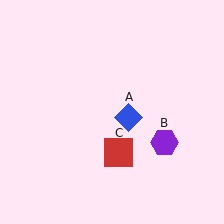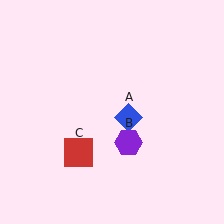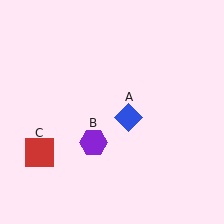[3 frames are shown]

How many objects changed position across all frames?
2 objects changed position: purple hexagon (object B), red square (object C).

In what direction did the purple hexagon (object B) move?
The purple hexagon (object B) moved left.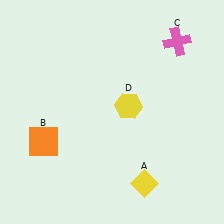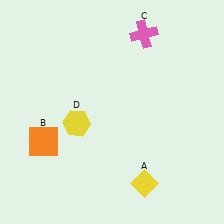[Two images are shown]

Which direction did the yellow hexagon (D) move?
The yellow hexagon (D) moved left.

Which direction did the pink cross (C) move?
The pink cross (C) moved left.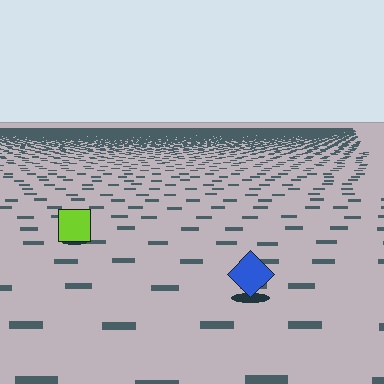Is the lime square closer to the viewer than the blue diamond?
No. The blue diamond is closer — you can tell from the texture gradient: the ground texture is coarser near it.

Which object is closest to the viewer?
The blue diamond is closest. The texture marks near it are larger and more spread out.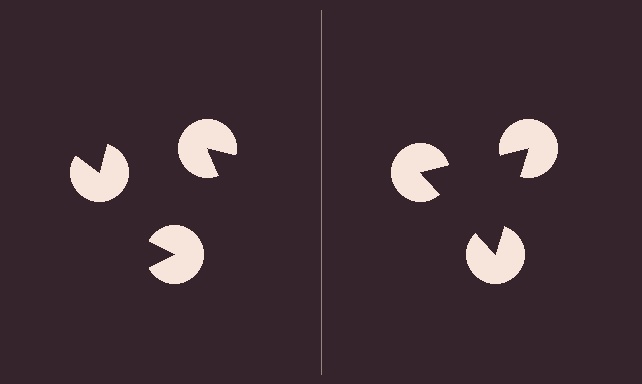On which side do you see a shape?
An illusory triangle appears on the right side. On the left side the wedge cuts are rotated, so no coherent shape forms.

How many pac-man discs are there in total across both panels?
6 — 3 on each side.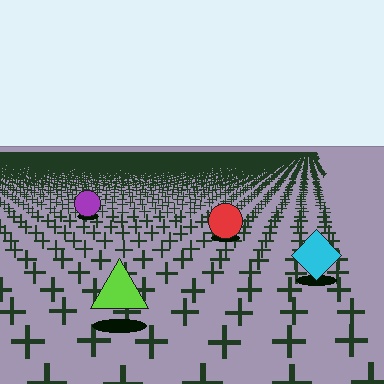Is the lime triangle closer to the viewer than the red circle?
Yes. The lime triangle is closer — you can tell from the texture gradient: the ground texture is coarser near it.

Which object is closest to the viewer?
The lime triangle is closest. The texture marks near it are larger and more spread out.